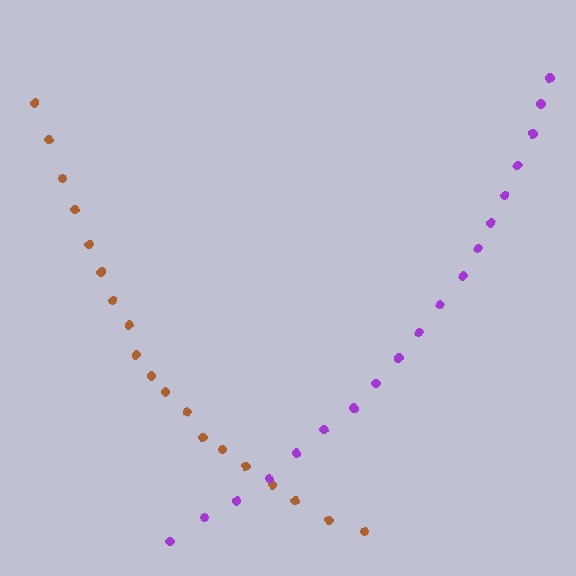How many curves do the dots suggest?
There are 2 distinct paths.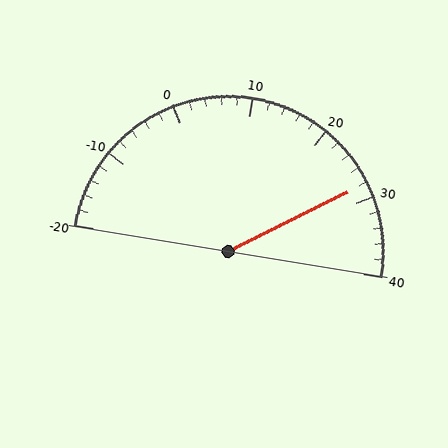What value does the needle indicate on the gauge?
The needle indicates approximately 28.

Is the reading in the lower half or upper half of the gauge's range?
The reading is in the upper half of the range (-20 to 40).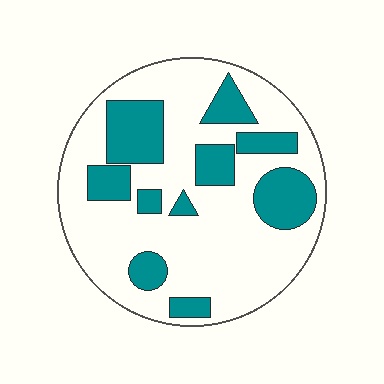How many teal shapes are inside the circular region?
10.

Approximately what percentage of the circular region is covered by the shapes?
Approximately 30%.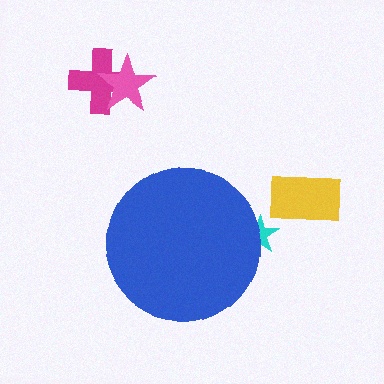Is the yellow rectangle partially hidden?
No, the yellow rectangle is fully visible.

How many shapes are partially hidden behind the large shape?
1 shape is partially hidden.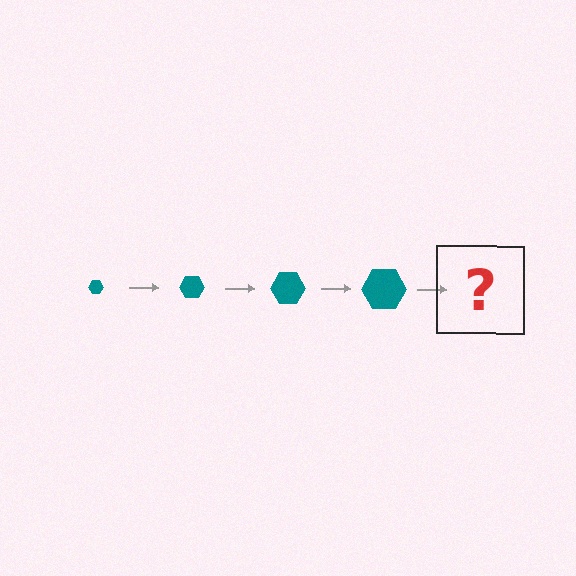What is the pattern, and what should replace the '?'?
The pattern is that the hexagon gets progressively larger each step. The '?' should be a teal hexagon, larger than the previous one.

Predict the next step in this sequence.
The next step is a teal hexagon, larger than the previous one.